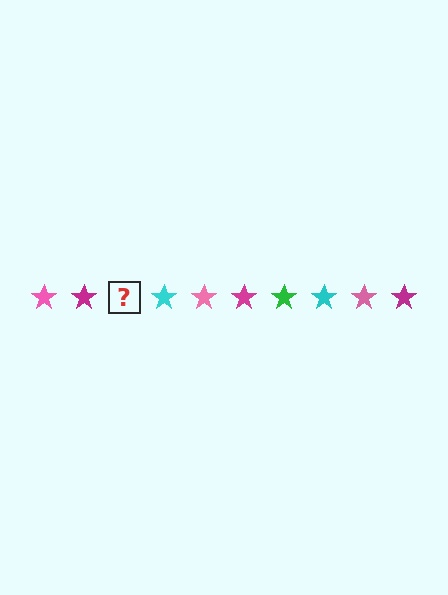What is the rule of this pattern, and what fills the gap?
The rule is that the pattern cycles through pink, magenta, green, cyan stars. The gap should be filled with a green star.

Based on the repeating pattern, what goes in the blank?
The blank should be a green star.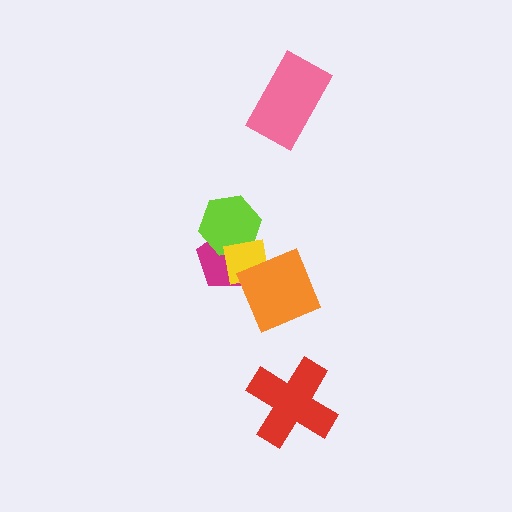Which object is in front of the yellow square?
The orange diamond is in front of the yellow square.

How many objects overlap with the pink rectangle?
0 objects overlap with the pink rectangle.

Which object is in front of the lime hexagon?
The yellow square is in front of the lime hexagon.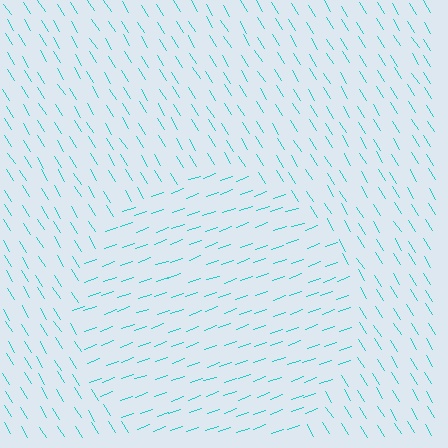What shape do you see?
I see a circle.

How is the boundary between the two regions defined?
The boundary is defined purely by a change in line orientation (approximately 78 degrees difference). All lines are the same color and thickness.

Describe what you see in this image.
The image is filled with small cyan line segments. A circle region in the image has lines oriented differently from the surrounding lines, creating a visible texture boundary.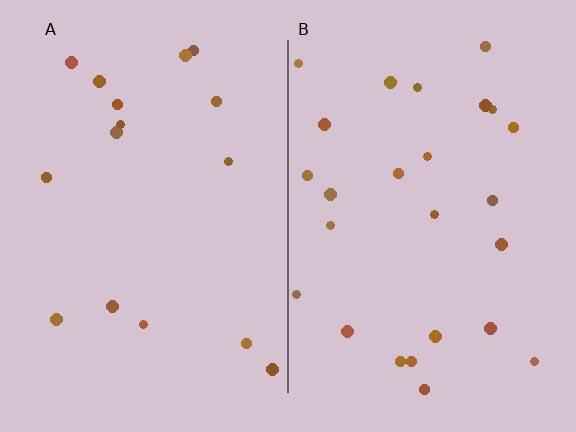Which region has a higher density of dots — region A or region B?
B (the right).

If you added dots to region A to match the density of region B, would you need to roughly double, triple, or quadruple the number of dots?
Approximately double.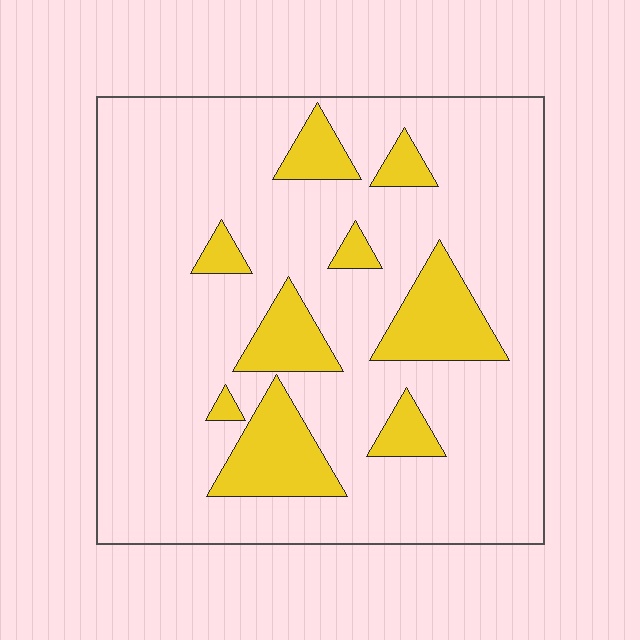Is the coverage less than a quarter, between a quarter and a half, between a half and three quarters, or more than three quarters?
Less than a quarter.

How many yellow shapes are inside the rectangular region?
9.